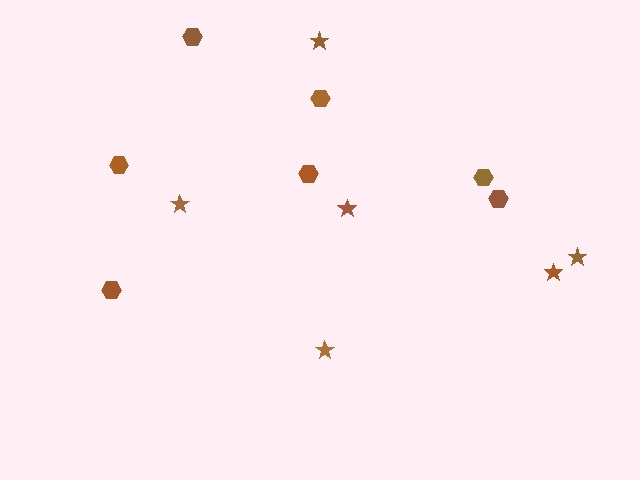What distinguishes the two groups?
There are 2 groups: one group of stars (6) and one group of hexagons (7).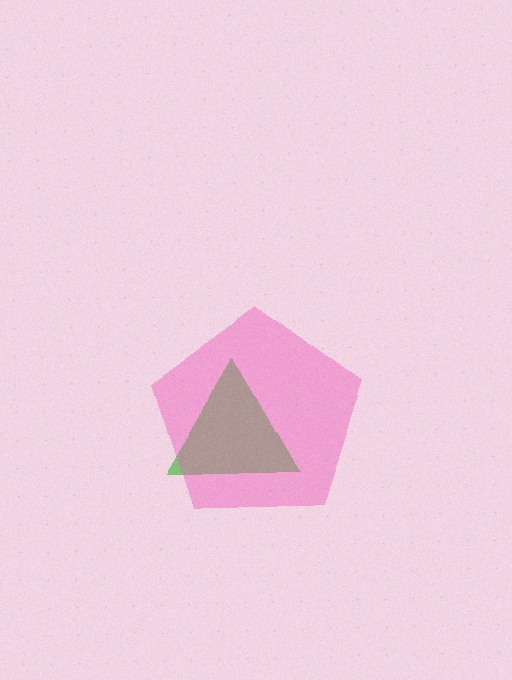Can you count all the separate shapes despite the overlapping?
Yes, there are 2 separate shapes.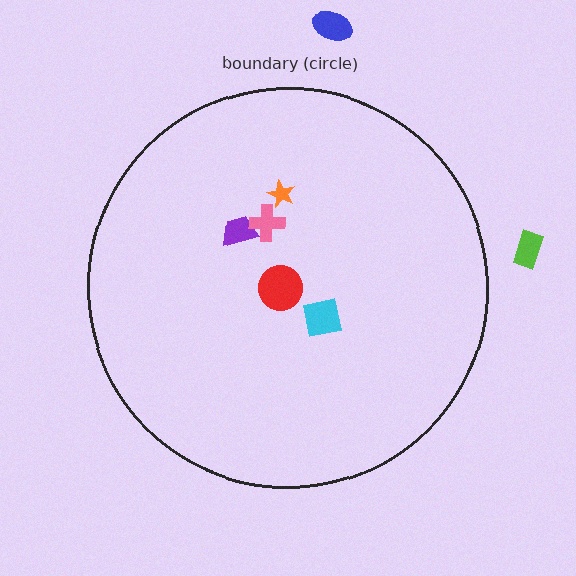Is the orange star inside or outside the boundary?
Inside.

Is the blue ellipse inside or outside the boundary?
Outside.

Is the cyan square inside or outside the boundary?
Inside.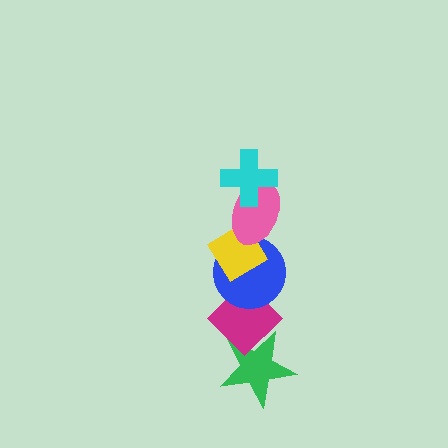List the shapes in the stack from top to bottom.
From top to bottom: the cyan cross, the pink ellipse, the yellow diamond, the blue circle, the magenta diamond, the green star.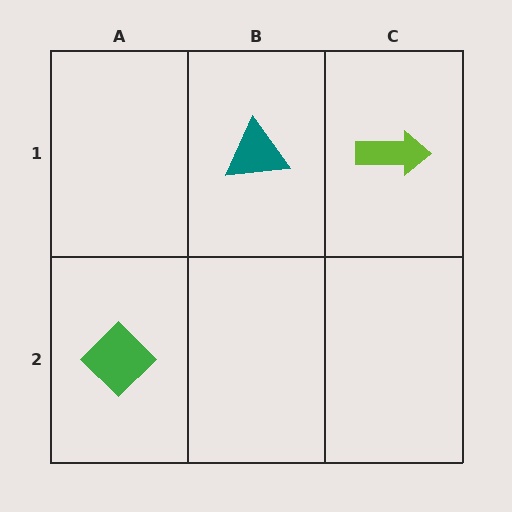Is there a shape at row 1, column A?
No, that cell is empty.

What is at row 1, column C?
A lime arrow.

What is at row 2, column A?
A green diamond.